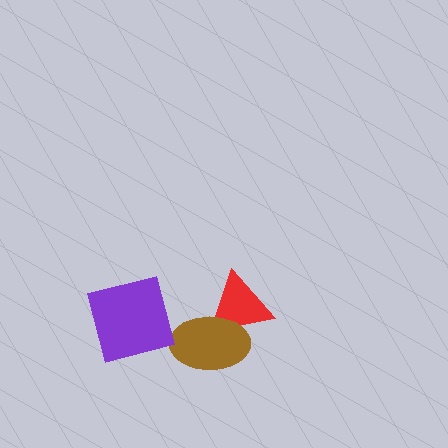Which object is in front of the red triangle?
The brown ellipse is in front of the red triangle.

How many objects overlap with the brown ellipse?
1 object overlaps with the brown ellipse.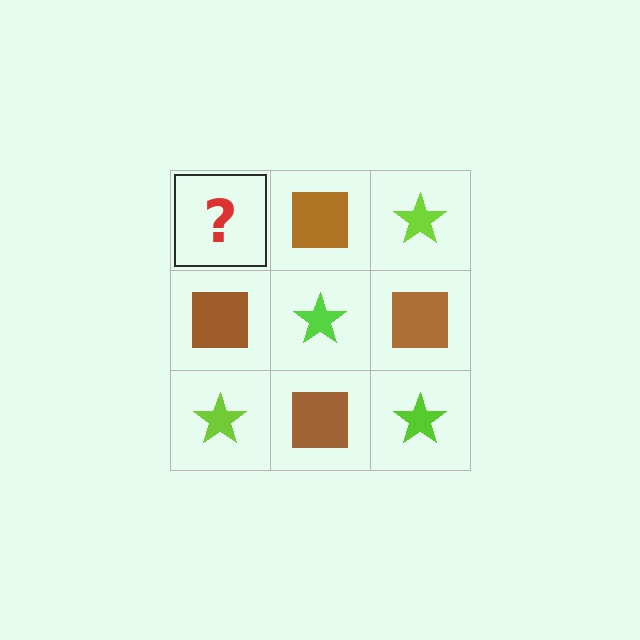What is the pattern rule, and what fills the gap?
The rule is that it alternates lime star and brown square in a checkerboard pattern. The gap should be filled with a lime star.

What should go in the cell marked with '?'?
The missing cell should contain a lime star.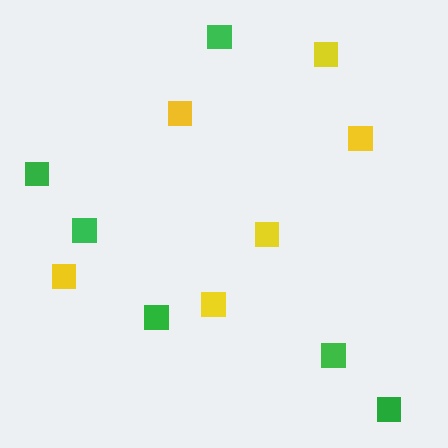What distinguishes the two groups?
There are 2 groups: one group of yellow squares (6) and one group of green squares (6).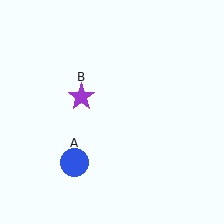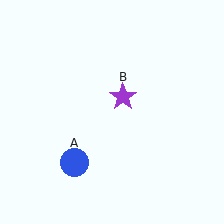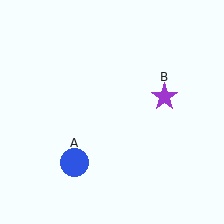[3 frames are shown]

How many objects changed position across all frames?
1 object changed position: purple star (object B).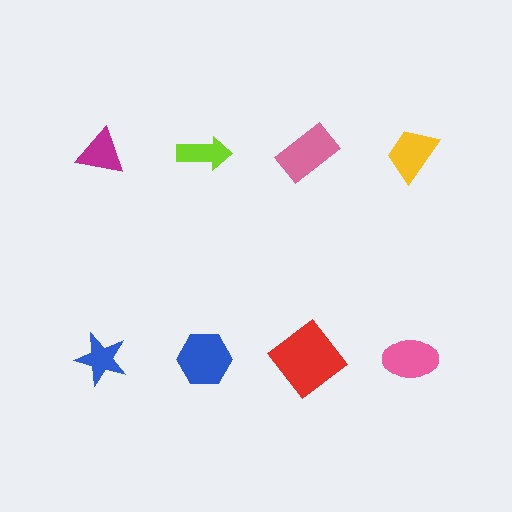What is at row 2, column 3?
A red diamond.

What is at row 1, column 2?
A lime arrow.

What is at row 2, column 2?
A blue hexagon.